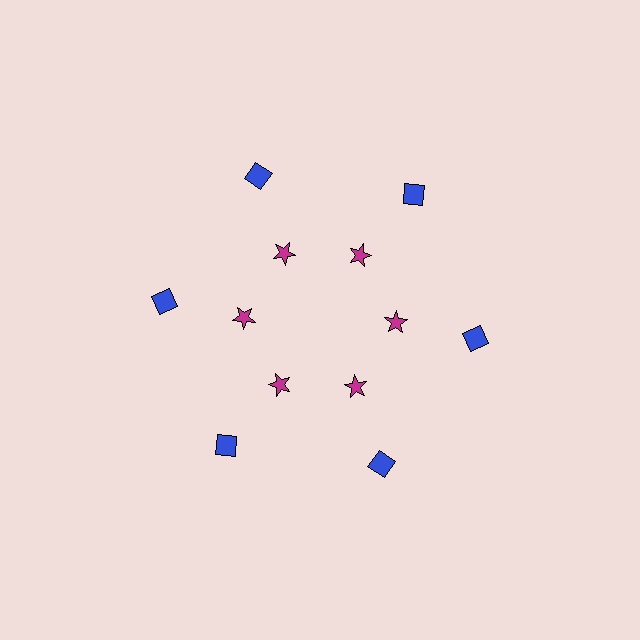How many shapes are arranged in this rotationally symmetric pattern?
There are 12 shapes, arranged in 6 groups of 2.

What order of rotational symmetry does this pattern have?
This pattern has 6-fold rotational symmetry.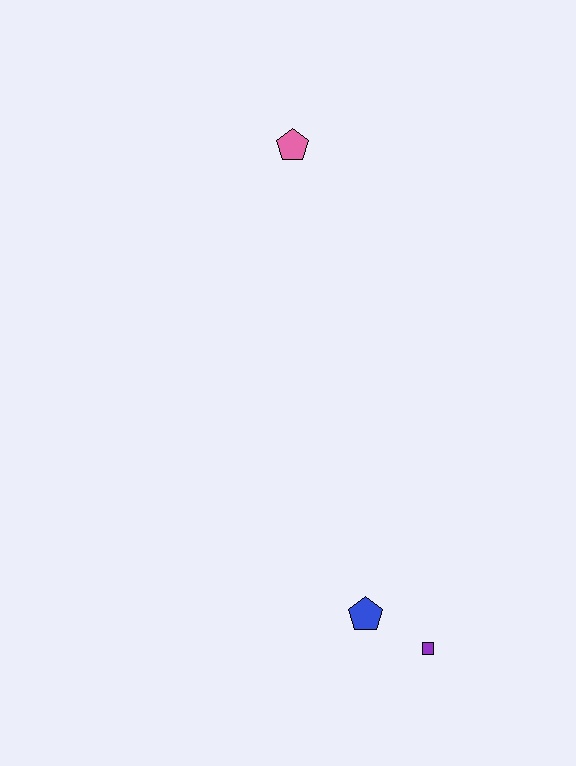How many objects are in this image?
There are 3 objects.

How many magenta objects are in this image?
There are no magenta objects.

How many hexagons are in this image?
There are no hexagons.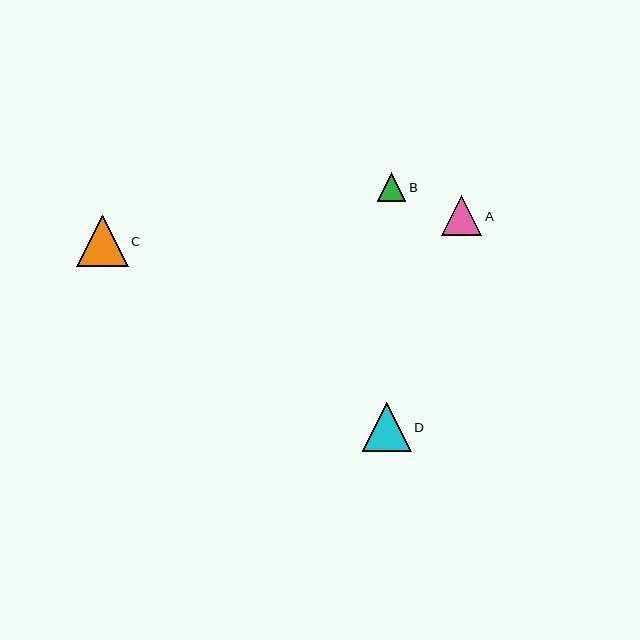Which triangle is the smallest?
Triangle B is the smallest with a size of approximately 29 pixels.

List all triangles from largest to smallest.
From largest to smallest: C, D, A, B.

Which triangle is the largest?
Triangle C is the largest with a size of approximately 51 pixels.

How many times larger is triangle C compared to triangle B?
Triangle C is approximately 1.8 times the size of triangle B.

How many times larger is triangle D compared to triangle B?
Triangle D is approximately 1.7 times the size of triangle B.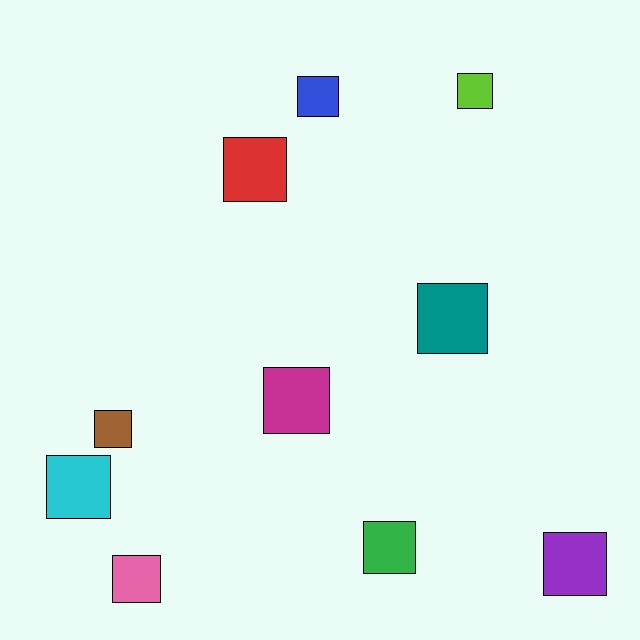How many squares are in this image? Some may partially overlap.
There are 10 squares.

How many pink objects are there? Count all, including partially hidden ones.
There is 1 pink object.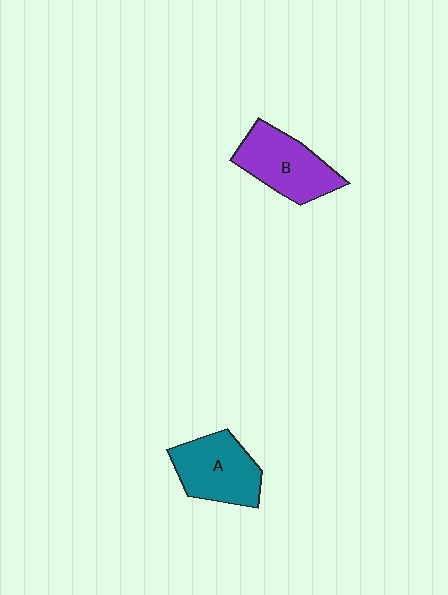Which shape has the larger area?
Shape B (purple).